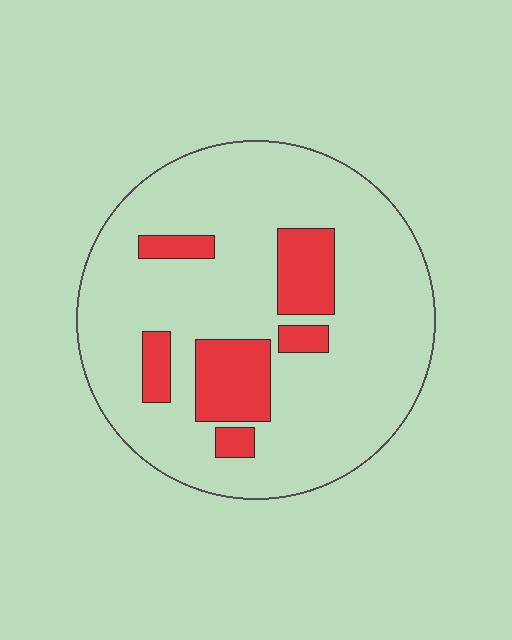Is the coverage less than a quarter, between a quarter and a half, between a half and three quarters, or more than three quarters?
Less than a quarter.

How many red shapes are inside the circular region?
6.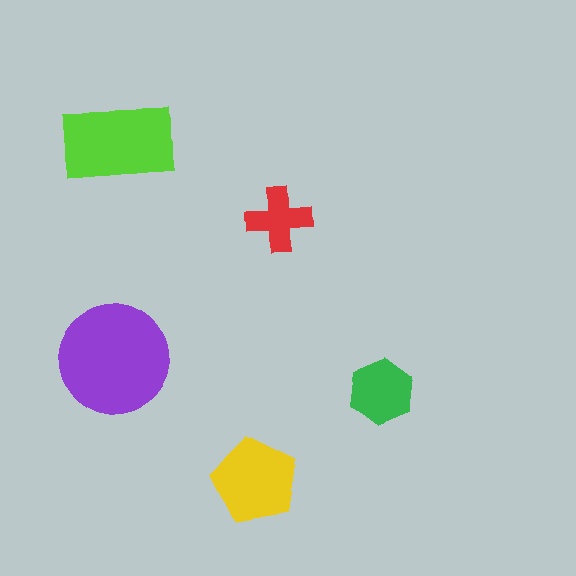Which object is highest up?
The lime rectangle is topmost.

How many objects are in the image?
There are 5 objects in the image.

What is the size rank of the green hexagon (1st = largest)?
4th.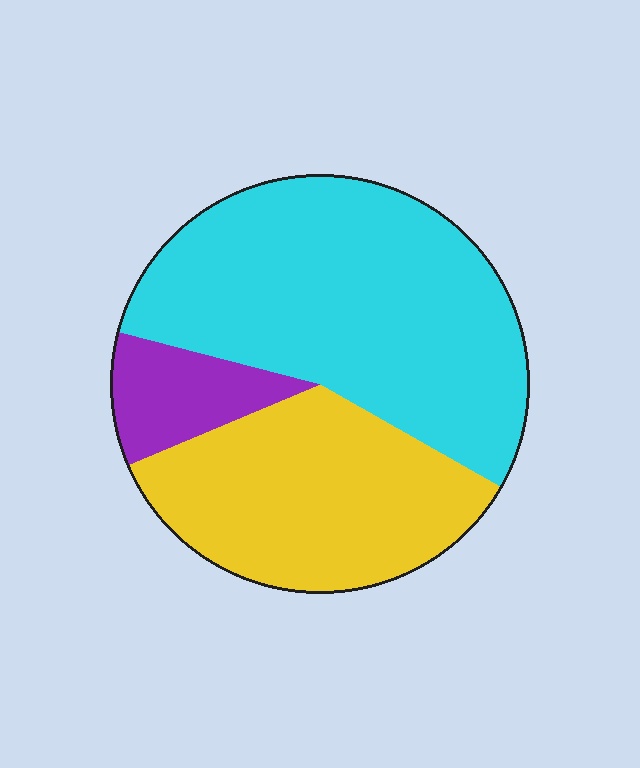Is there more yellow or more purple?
Yellow.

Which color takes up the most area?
Cyan, at roughly 55%.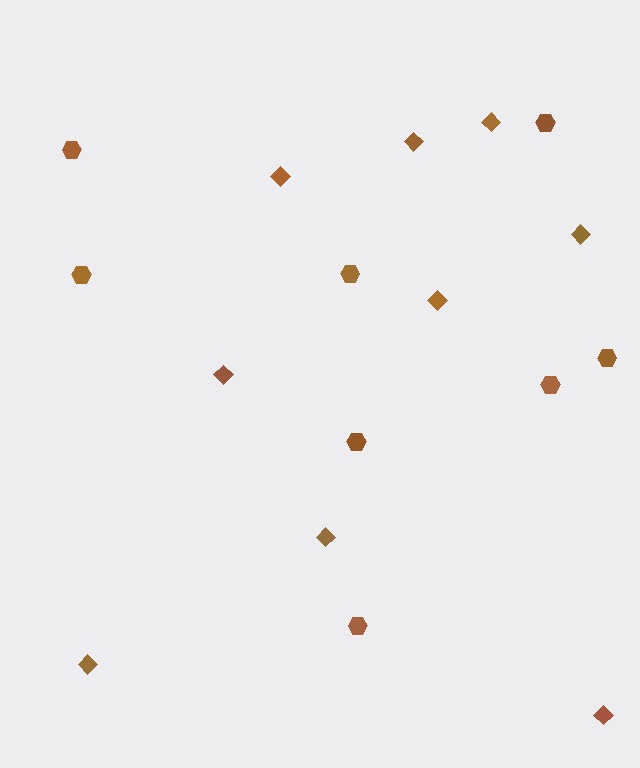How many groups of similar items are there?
There are 2 groups: one group of hexagons (8) and one group of diamonds (9).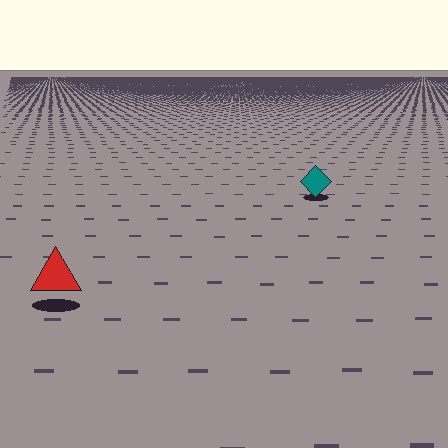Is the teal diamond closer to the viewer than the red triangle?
No. The red triangle is closer — you can tell from the texture gradient: the ground texture is coarser near it.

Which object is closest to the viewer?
The red triangle is closest. The texture marks near it are larger and more spread out.